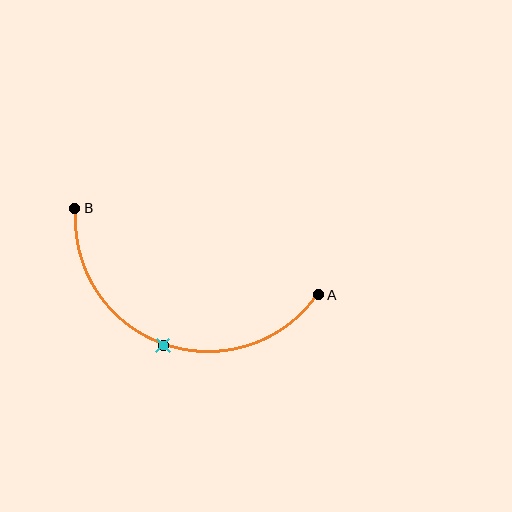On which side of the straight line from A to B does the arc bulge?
The arc bulges below the straight line connecting A and B.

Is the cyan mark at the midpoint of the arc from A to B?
Yes. The cyan mark lies on the arc at equal arc-length from both A and B — it is the arc midpoint.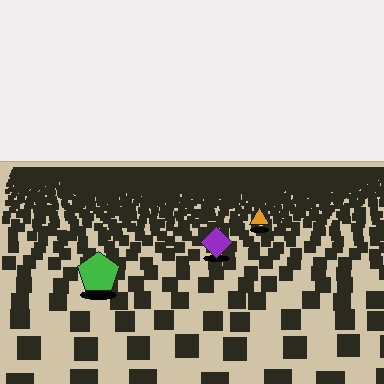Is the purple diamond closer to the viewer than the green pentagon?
No. The green pentagon is closer — you can tell from the texture gradient: the ground texture is coarser near it.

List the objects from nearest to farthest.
From nearest to farthest: the green pentagon, the purple diamond, the orange triangle.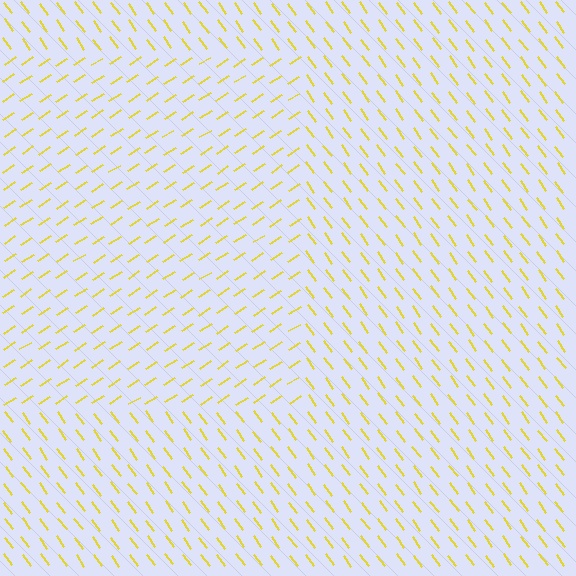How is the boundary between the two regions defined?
The boundary is defined purely by a change in line orientation (approximately 87 degrees difference). All lines are the same color and thickness.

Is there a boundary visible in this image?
Yes, there is a texture boundary formed by a change in line orientation.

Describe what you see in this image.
The image is filled with small yellow line segments. A rectangle region in the image has lines oriented differently from the surrounding lines, creating a visible texture boundary.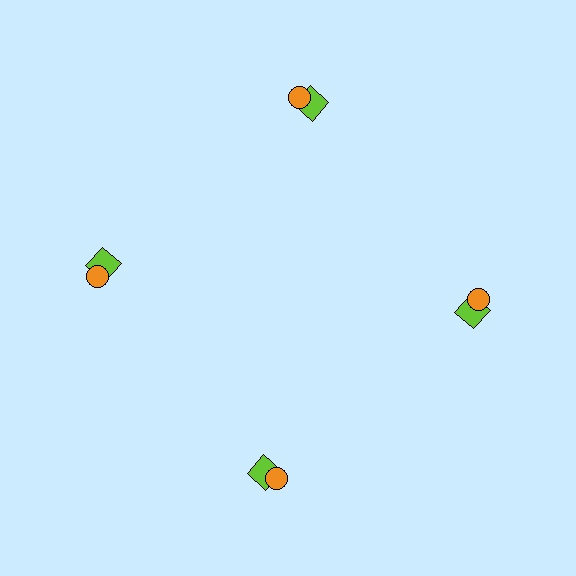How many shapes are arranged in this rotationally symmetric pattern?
There are 8 shapes, arranged in 4 groups of 2.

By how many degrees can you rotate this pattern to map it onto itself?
The pattern maps onto itself every 90 degrees of rotation.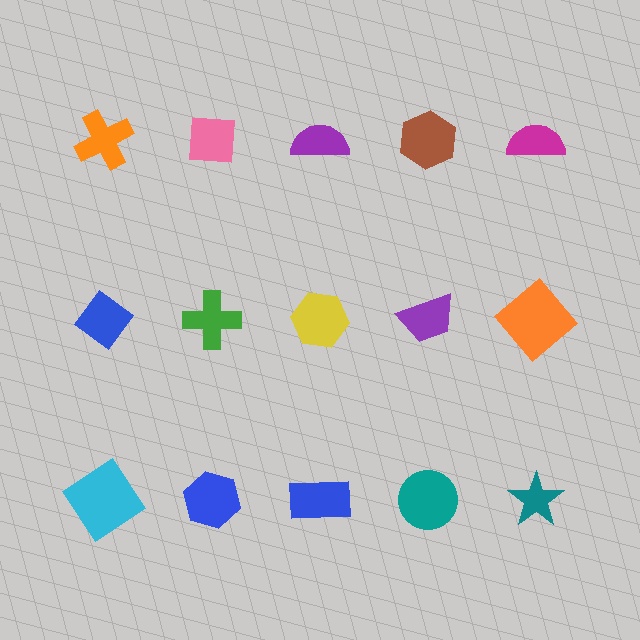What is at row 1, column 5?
A magenta semicircle.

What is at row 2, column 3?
A yellow hexagon.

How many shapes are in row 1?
5 shapes.